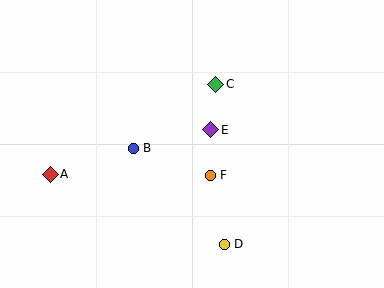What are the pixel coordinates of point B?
Point B is at (133, 148).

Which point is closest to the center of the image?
Point E at (211, 130) is closest to the center.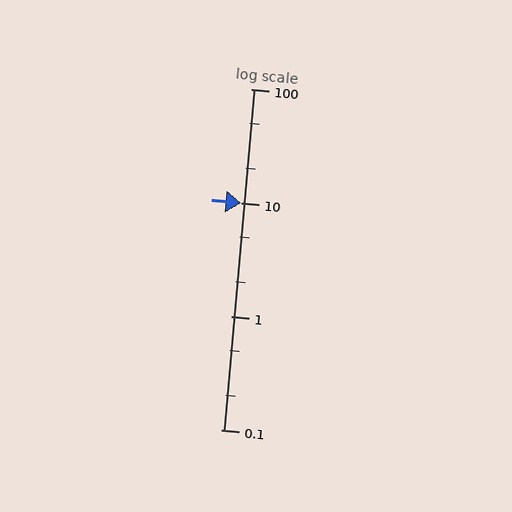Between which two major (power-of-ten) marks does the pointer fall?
The pointer is between 10 and 100.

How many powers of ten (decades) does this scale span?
The scale spans 3 decades, from 0.1 to 100.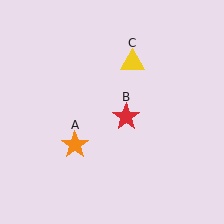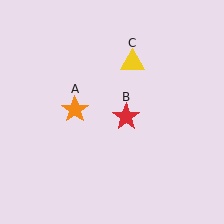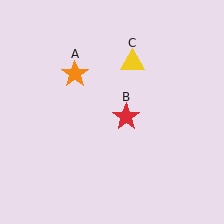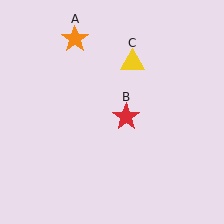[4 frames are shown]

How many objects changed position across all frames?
1 object changed position: orange star (object A).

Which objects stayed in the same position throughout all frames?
Red star (object B) and yellow triangle (object C) remained stationary.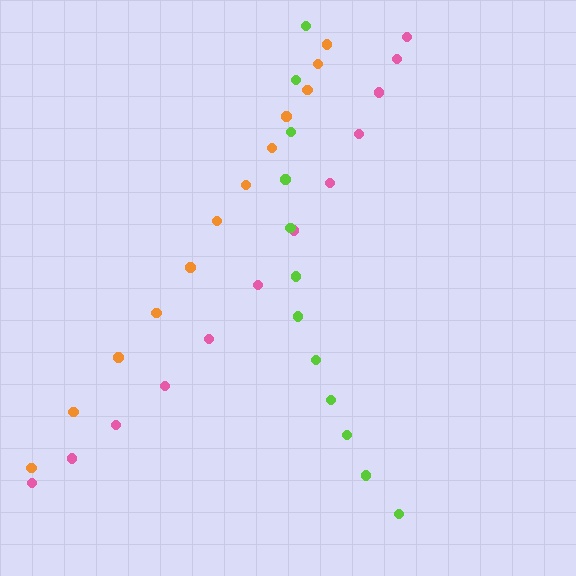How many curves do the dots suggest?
There are 3 distinct paths.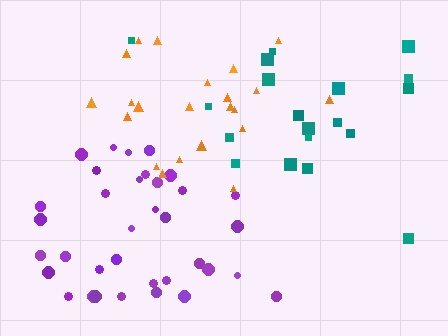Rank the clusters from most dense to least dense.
purple, orange, teal.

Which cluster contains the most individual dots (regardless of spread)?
Purple (35).